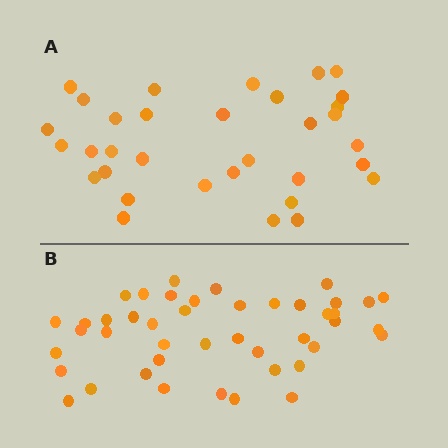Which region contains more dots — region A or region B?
Region B (the bottom region) has more dots.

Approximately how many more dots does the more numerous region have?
Region B has roughly 12 or so more dots than region A.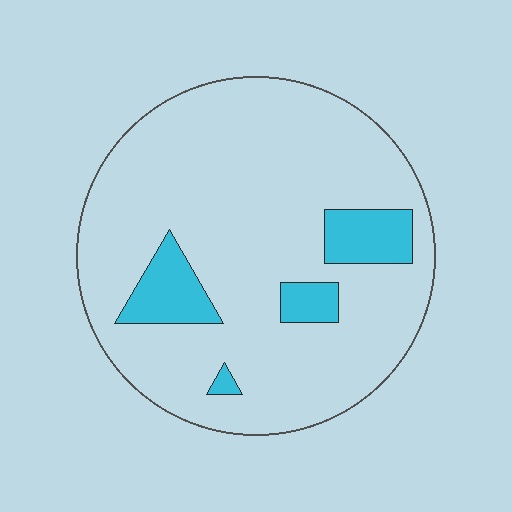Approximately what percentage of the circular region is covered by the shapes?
Approximately 15%.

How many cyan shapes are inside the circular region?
4.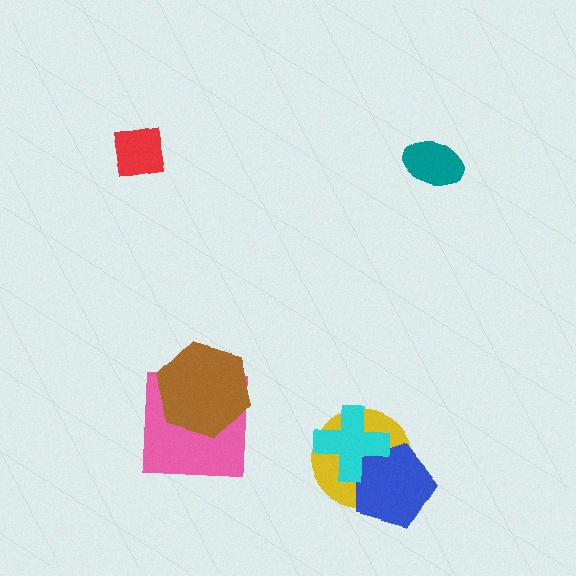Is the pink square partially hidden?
Yes, it is partially covered by another shape.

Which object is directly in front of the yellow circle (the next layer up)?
The blue pentagon is directly in front of the yellow circle.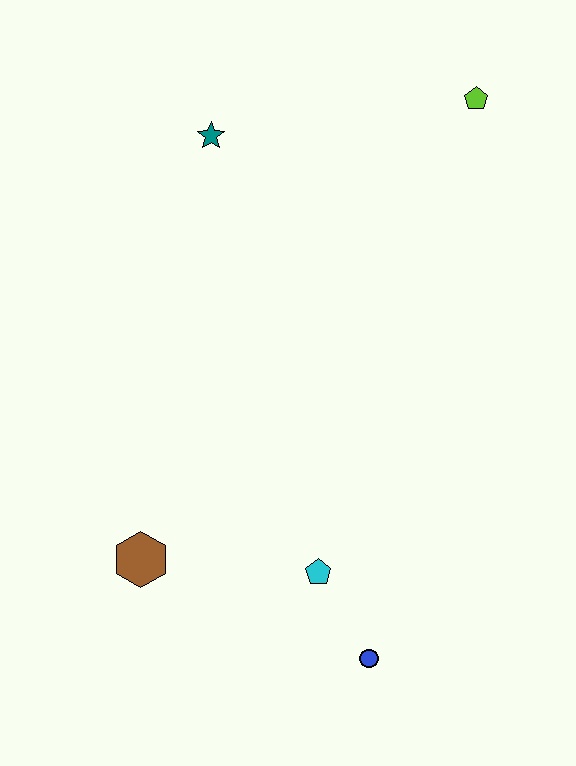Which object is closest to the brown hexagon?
The cyan pentagon is closest to the brown hexagon.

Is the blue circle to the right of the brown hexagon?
Yes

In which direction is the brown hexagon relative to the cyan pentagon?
The brown hexagon is to the left of the cyan pentagon.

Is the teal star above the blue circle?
Yes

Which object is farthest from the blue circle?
The lime pentagon is farthest from the blue circle.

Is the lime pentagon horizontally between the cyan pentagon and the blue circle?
No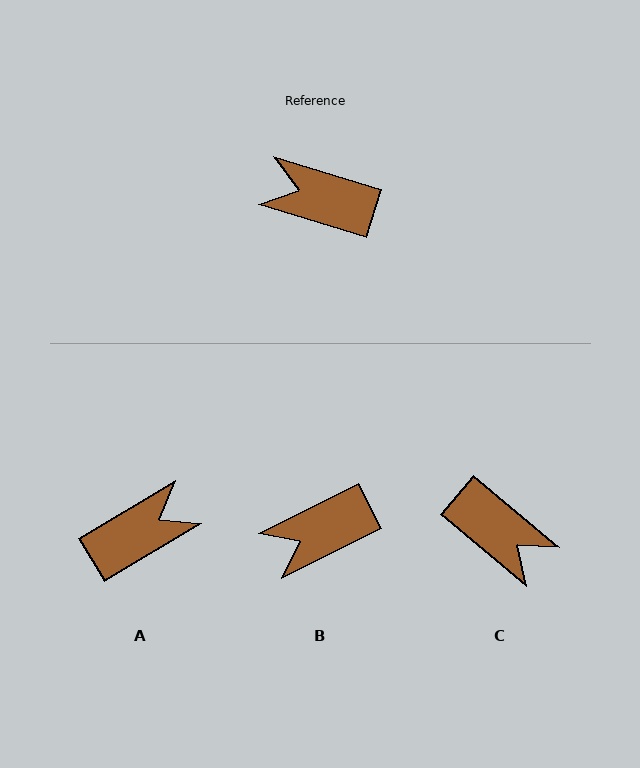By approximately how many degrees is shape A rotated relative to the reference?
Approximately 132 degrees clockwise.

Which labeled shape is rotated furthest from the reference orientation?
C, about 157 degrees away.